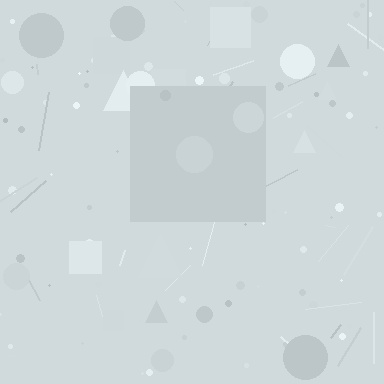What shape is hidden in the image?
A square is hidden in the image.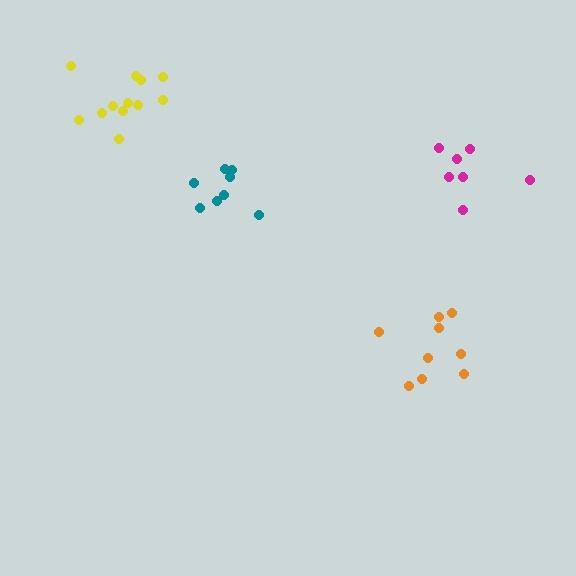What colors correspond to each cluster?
The clusters are colored: orange, magenta, teal, yellow.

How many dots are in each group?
Group 1: 9 dots, Group 2: 7 dots, Group 3: 8 dots, Group 4: 12 dots (36 total).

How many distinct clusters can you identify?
There are 4 distinct clusters.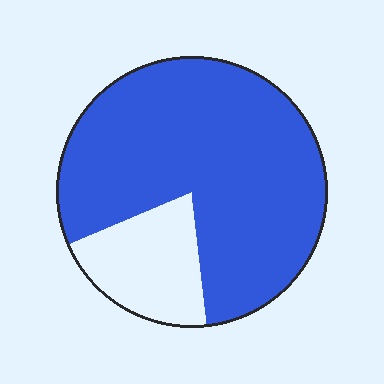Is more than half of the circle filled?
Yes.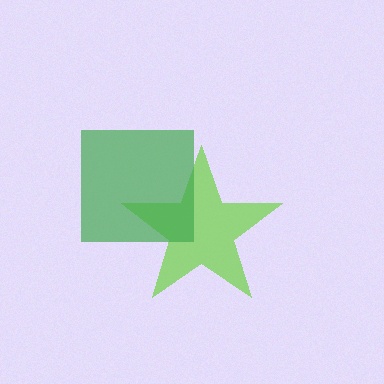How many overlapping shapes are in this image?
There are 2 overlapping shapes in the image.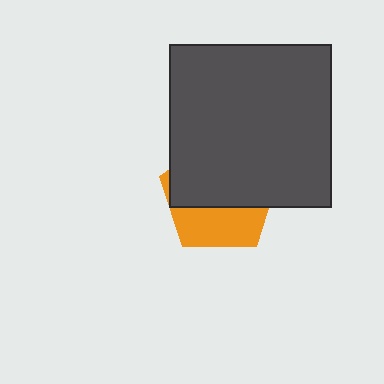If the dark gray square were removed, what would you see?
You would see the complete orange pentagon.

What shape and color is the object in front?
The object in front is a dark gray square.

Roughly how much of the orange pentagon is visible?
A small part of it is visible (roughly 39%).